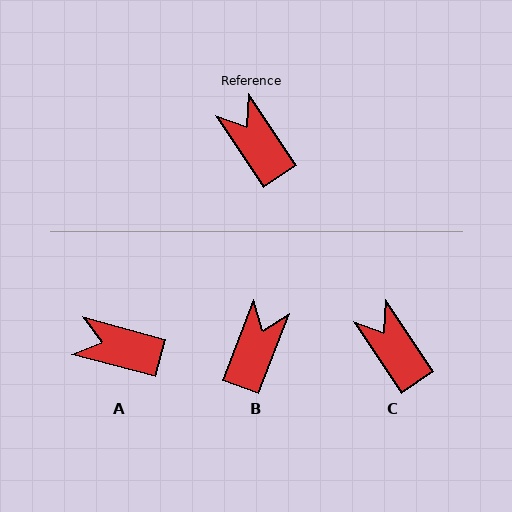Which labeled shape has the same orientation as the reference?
C.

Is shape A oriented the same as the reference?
No, it is off by about 41 degrees.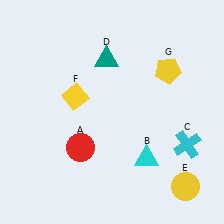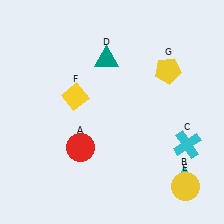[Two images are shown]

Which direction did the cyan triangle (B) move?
The cyan triangle (B) moved right.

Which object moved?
The cyan triangle (B) moved right.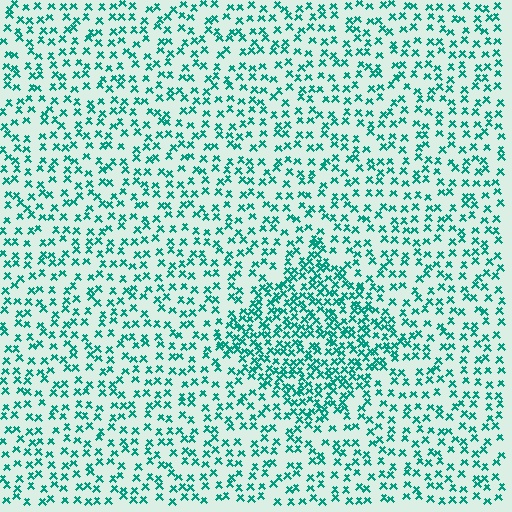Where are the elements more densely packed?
The elements are more densely packed inside the diamond boundary.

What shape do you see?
I see a diamond.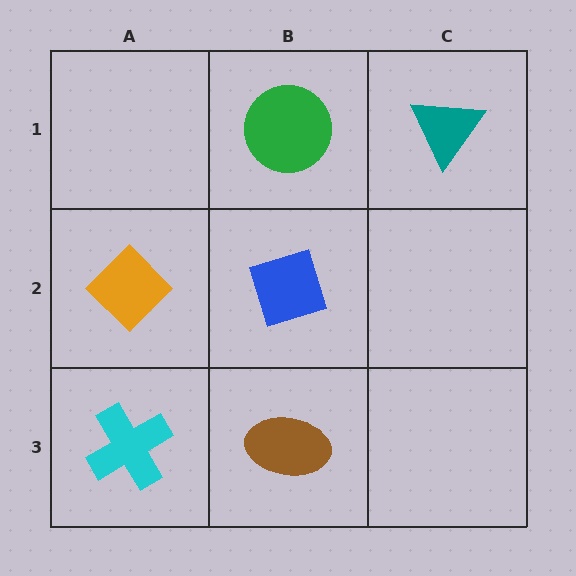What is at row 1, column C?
A teal triangle.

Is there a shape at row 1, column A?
No, that cell is empty.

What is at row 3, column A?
A cyan cross.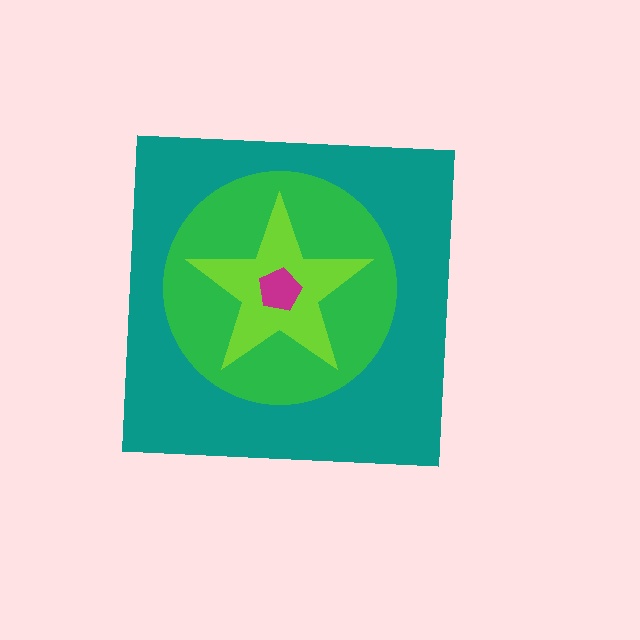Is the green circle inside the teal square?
Yes.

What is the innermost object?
The magenta pentagon.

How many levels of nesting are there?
4.